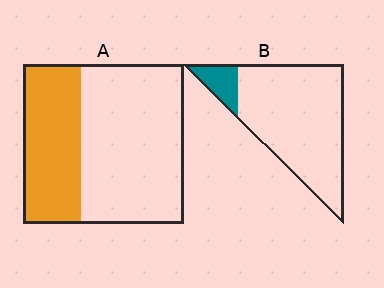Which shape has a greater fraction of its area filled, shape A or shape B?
Shape A.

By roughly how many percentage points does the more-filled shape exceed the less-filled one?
By roughly 25 percentage points (A over B).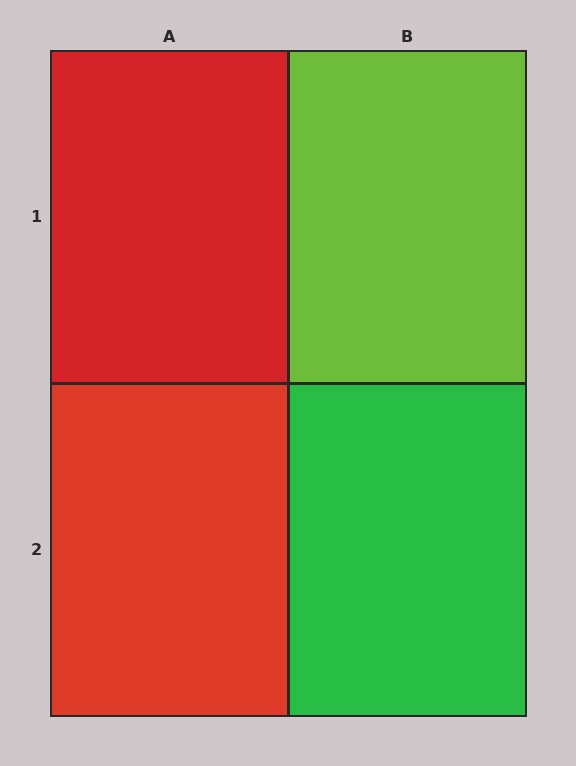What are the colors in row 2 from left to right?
Red, green.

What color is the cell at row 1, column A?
Red.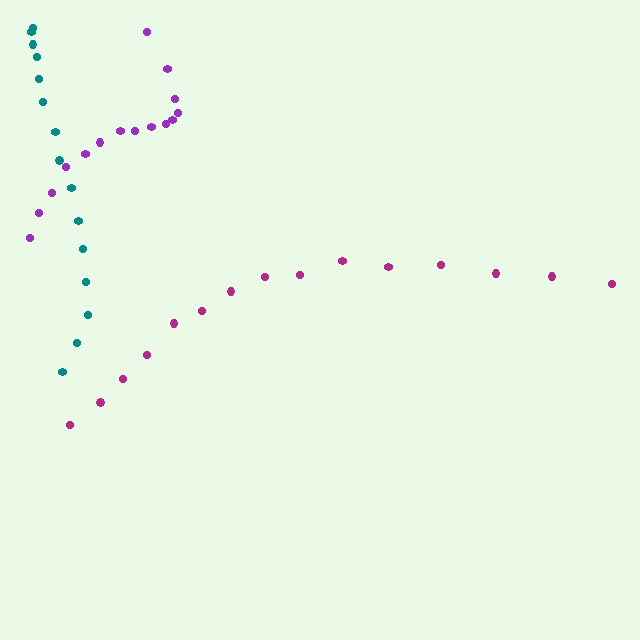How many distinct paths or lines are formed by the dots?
There are 3 distinct paths.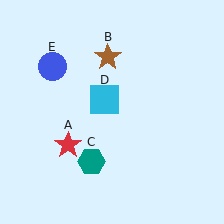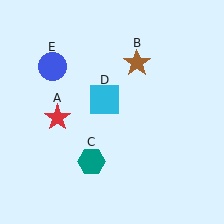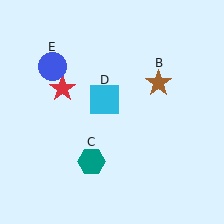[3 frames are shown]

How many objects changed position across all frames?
2 objects changed position: red star (object A), brown star (object B).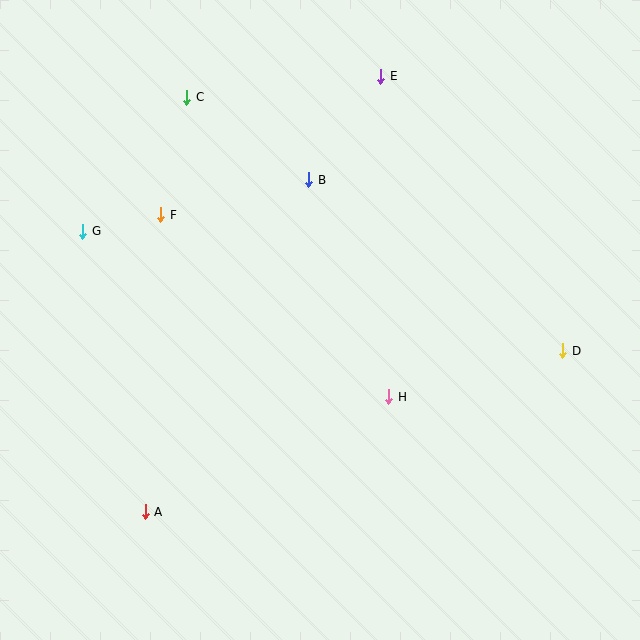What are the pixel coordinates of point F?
Point F is at (161, 215).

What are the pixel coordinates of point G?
Point G is at (83, 231).